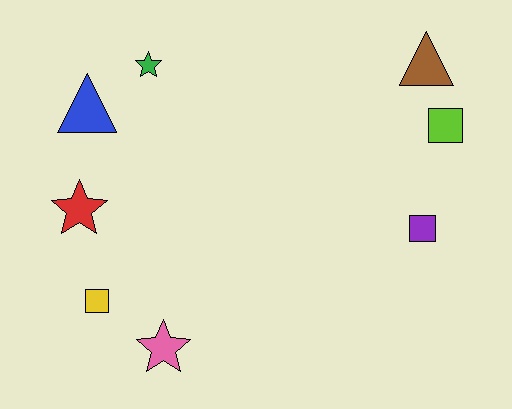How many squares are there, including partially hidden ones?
There are 3 squares.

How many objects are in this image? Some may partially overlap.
There are 8 objects.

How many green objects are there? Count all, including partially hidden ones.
There is 1 green object.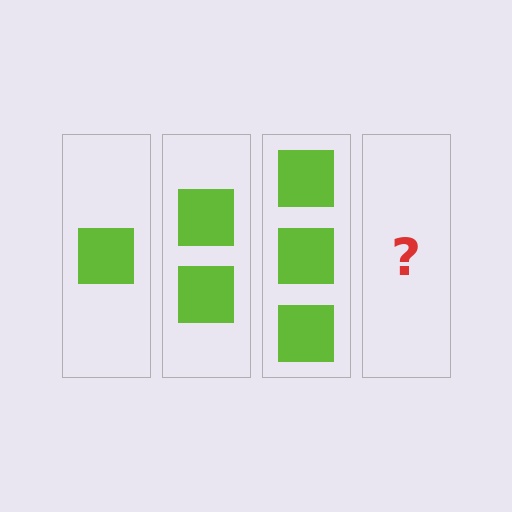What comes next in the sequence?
The next element should be 4 squares.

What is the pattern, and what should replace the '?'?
The pattern is that each step adds one more square. The '?' should be 4 squares.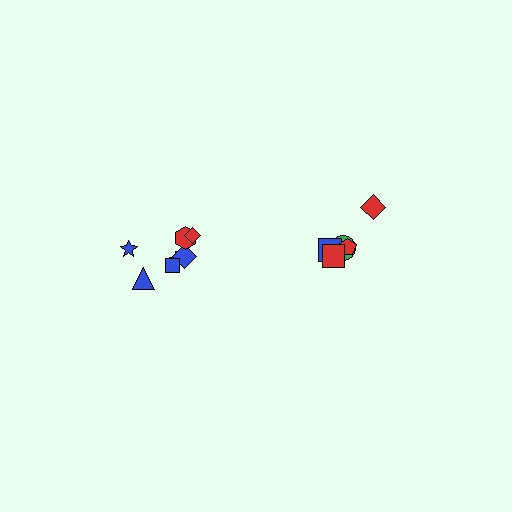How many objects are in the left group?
There are 7 objects.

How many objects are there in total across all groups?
There are 12 objects.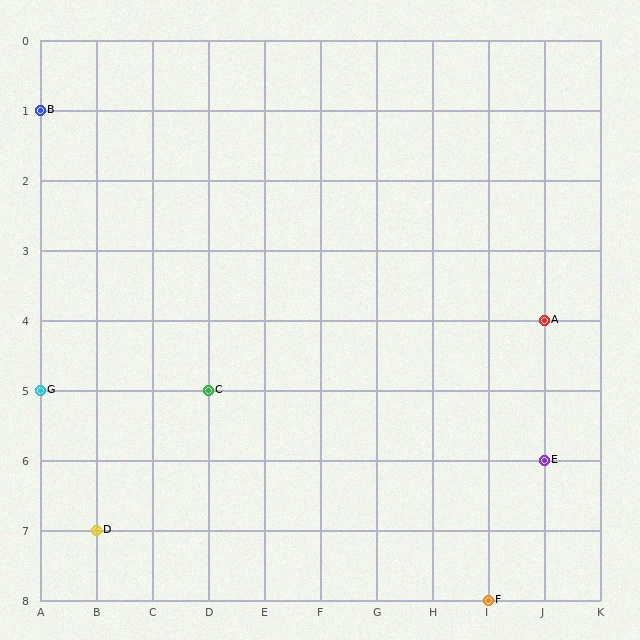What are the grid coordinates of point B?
Point B is at grid coordinates (A, 1).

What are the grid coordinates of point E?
Point E is at grid coordinates (J, 6).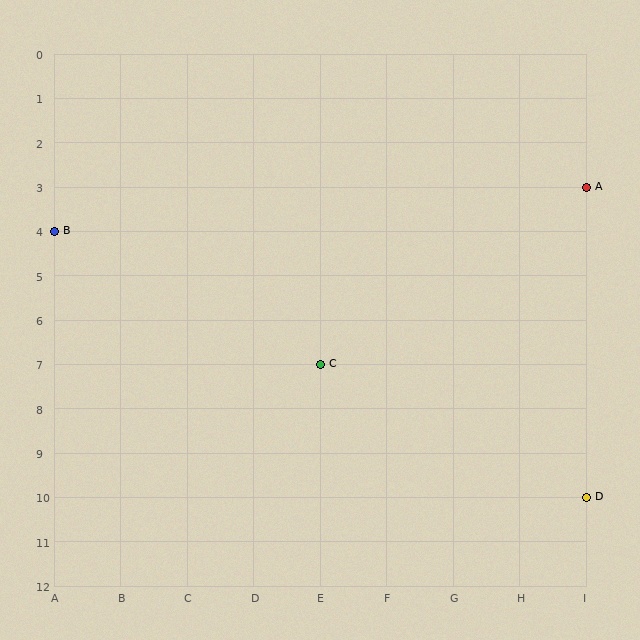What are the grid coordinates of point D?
Point D is at grid coordinates (I, 10).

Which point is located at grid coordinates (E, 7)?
Point C is at (E, 7).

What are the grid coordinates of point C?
Point C is at grid coordinates (E, 7).